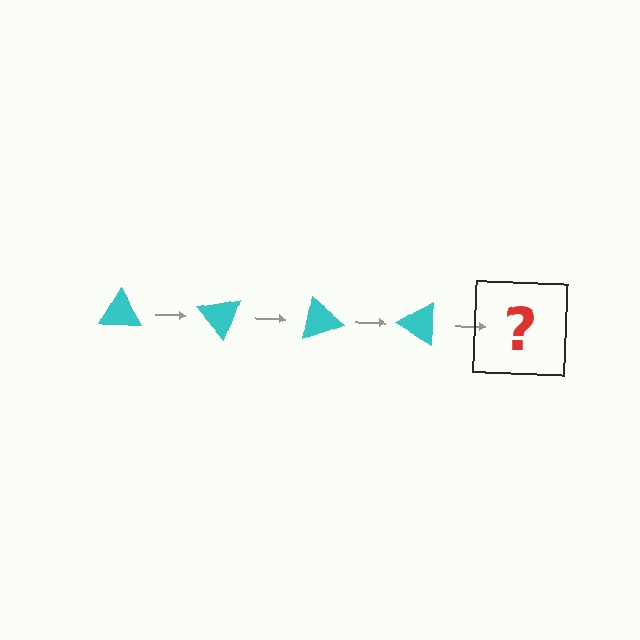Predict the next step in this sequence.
The next step is a cyan triangle rotated 200 degrees.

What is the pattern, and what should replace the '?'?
The pattern is that the triangle rotates 50 degrees each step. The '?' should be a cyan triangle rotated 200 degrees.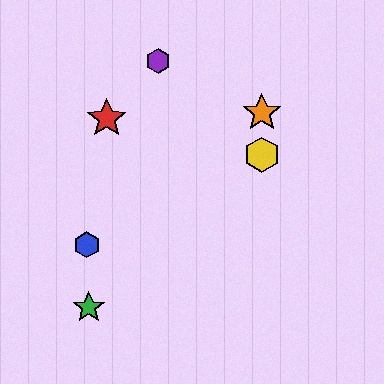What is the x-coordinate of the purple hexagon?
The purple hexagon is at x≈158.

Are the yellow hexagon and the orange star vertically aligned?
Yes, both are at x≈262.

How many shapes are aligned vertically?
2 shapes (the yellow hexagon, the orange star) are aligned vertically.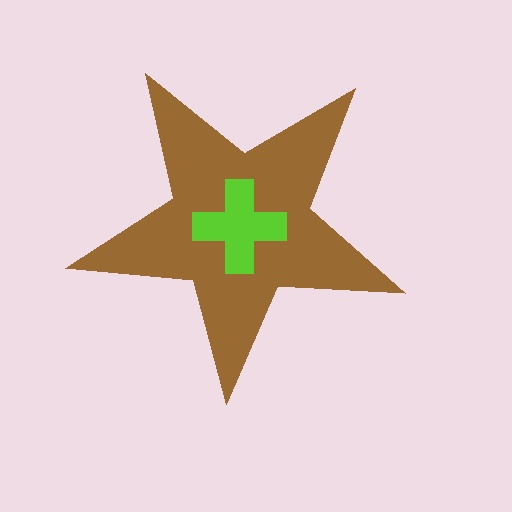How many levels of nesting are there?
2.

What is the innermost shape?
The lime cross.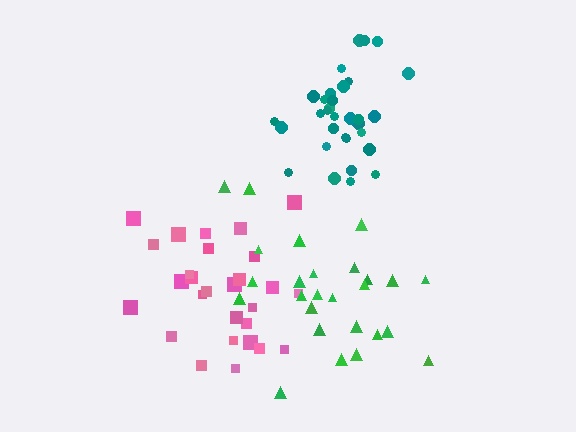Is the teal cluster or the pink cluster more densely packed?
Teal.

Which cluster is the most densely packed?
Teal.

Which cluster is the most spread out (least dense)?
Green.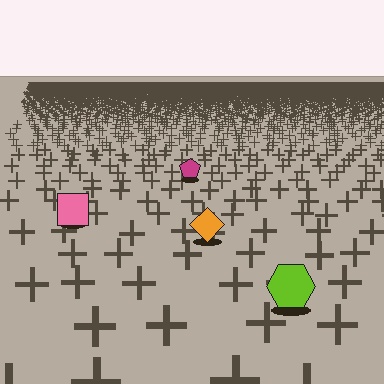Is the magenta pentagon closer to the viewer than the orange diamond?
No. The orange diamond is closer — you can tell from the texture gradient: the ground texture is coarser near it.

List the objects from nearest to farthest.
From nearest to farthest: the lime hexagon, the orange diamond, the pink square, the magenta pentagon.